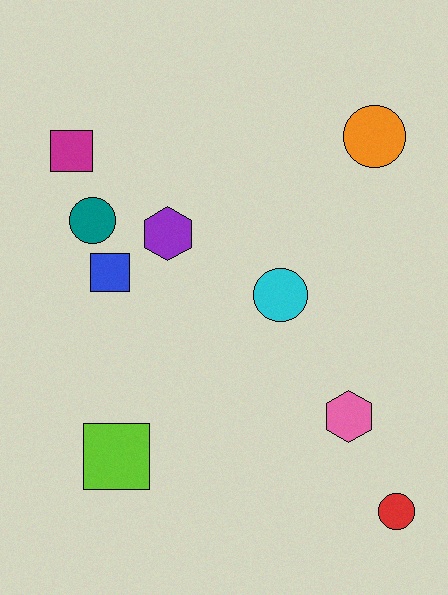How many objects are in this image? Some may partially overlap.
There are 9 objects.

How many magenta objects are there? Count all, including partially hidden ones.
There is 1 magenta object.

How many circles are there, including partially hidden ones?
There are 4 circles.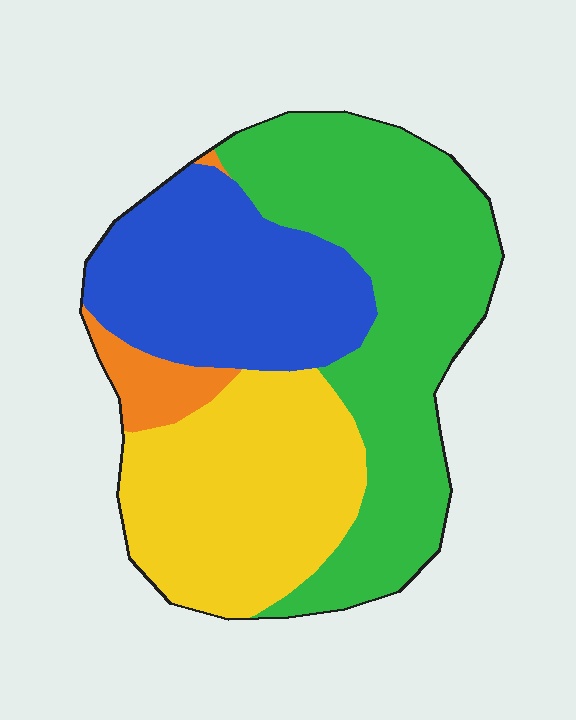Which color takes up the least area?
Orange, at roughly 5%.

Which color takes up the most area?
Green, at roughly 40%.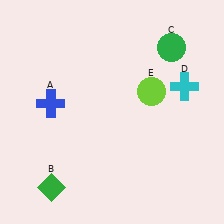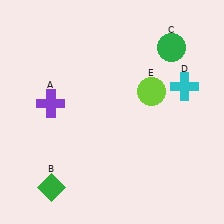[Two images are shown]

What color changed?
The cross (A) changed from blue in Image 1 to purple in Image 2.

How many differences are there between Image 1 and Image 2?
There is 1 difference between the two images.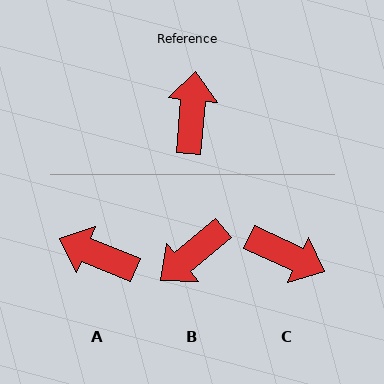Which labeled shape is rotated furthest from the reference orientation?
B, about 135 degrees away.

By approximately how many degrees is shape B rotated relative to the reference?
Approximately 135 degrees counter-clockwise.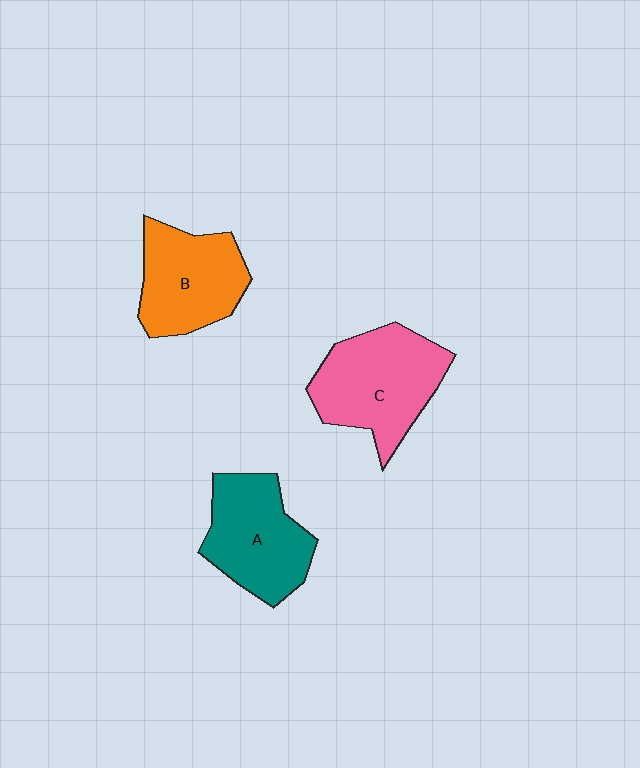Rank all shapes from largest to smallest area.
From largest to smallest: C (pink), A (teal), B (orange).